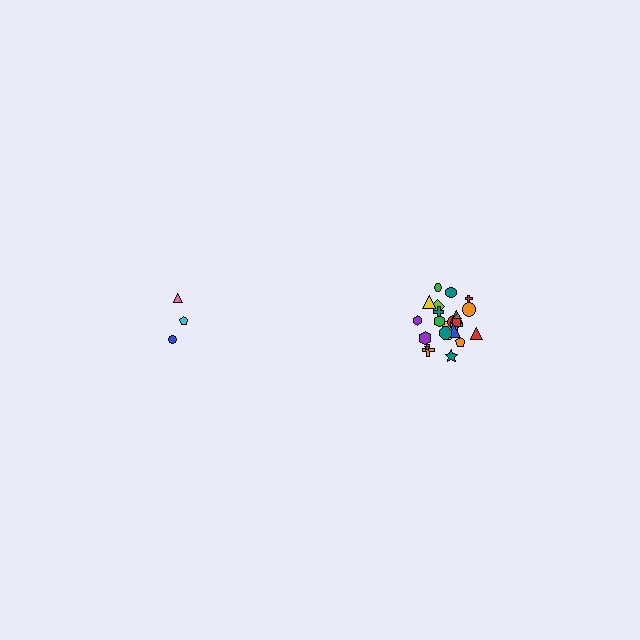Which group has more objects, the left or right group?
The right group.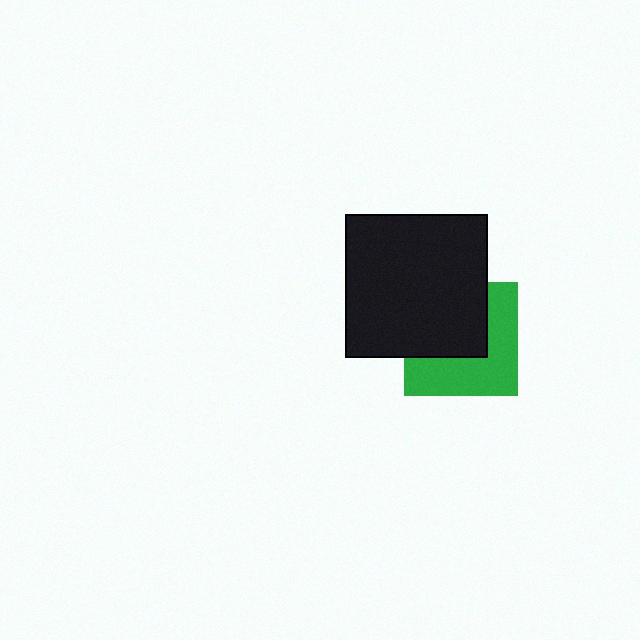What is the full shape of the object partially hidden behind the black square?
The partially hidden object is a green square.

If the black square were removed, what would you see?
You would see the complete green square.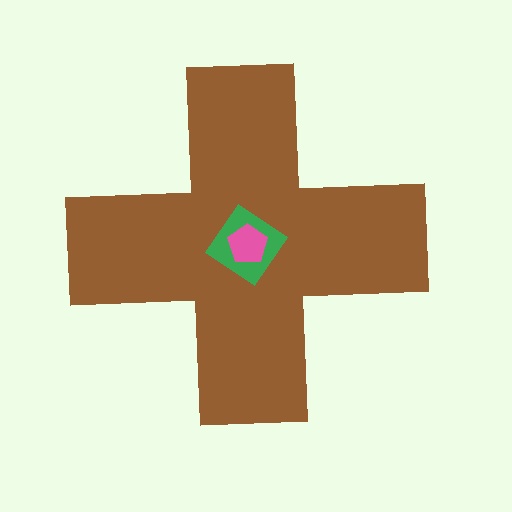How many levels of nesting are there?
3.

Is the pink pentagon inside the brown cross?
Yes.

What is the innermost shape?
The pink pentagon.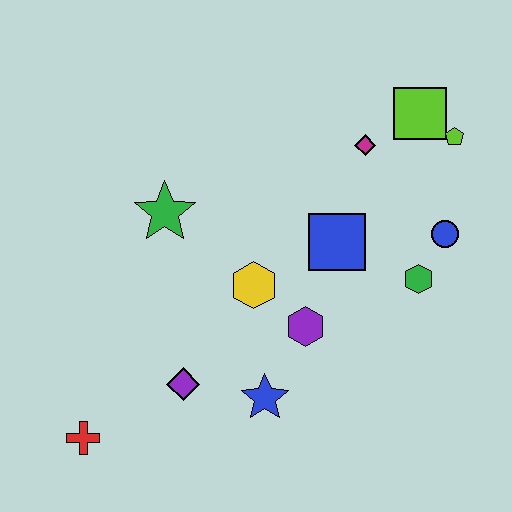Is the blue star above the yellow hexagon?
No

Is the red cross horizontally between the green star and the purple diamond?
No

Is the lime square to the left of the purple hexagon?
No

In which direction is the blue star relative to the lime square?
The blue star is below the lime square.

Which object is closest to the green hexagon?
The blue circle is closest to the green hexagon.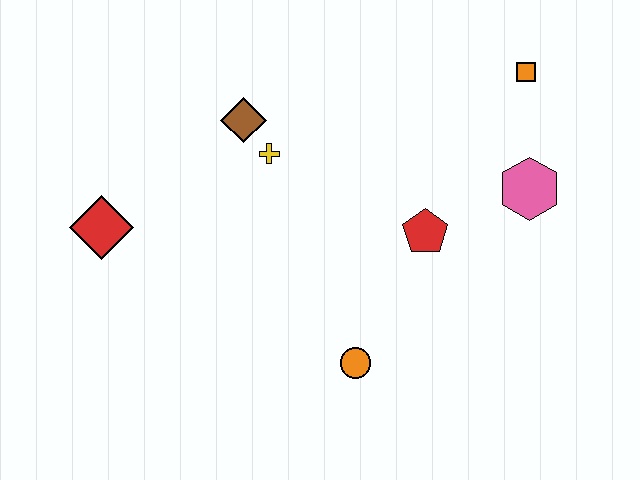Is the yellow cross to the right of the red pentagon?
No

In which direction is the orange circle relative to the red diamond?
The orange circle is to the right of the red diamond.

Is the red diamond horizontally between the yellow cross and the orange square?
No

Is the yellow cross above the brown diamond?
No